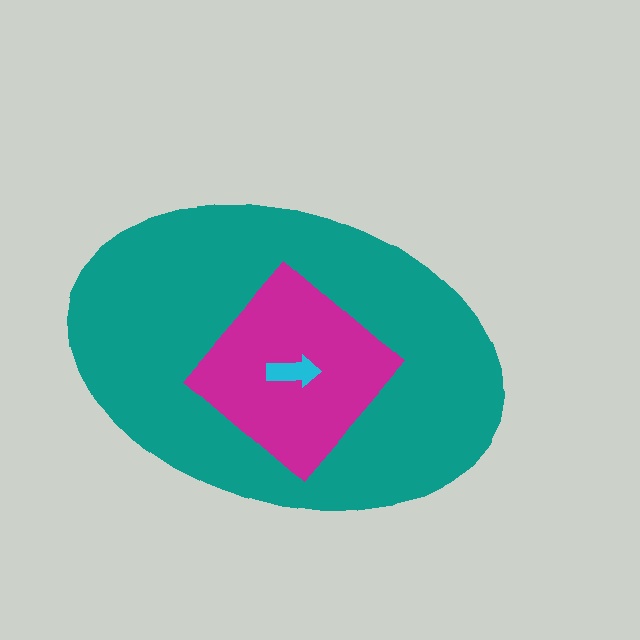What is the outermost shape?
The teal ellipse.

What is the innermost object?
The cyan arrow.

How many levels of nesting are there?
3.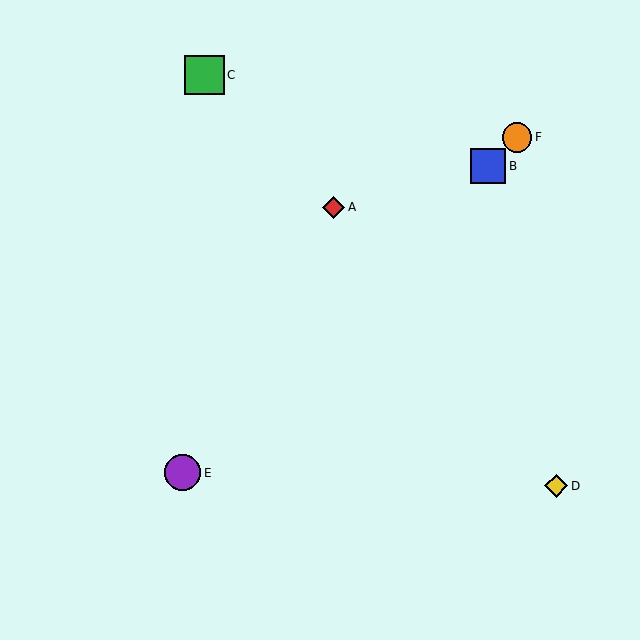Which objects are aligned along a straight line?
Objects B, E, F are aligned along a straight line.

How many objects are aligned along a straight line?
3 objects (B, E, F) are aligned along a straight line.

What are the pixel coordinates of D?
Object D is at (556, 486).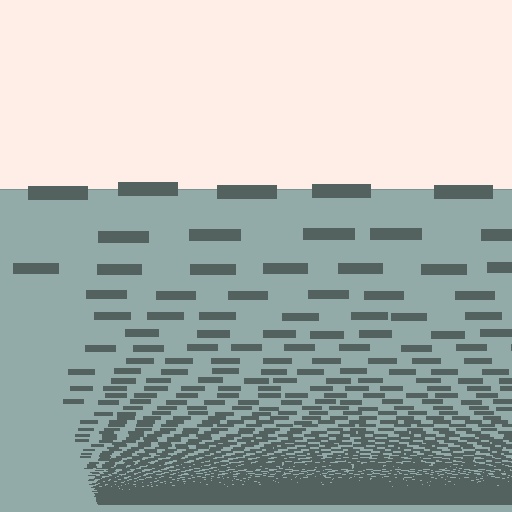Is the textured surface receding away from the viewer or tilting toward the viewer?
The surface appears to tilt toward the viewer. Texture elements get larger and sparser toward the top.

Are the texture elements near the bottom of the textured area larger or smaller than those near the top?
Smaller. The gradient is inverted — elements near the bottom are smaller and denser.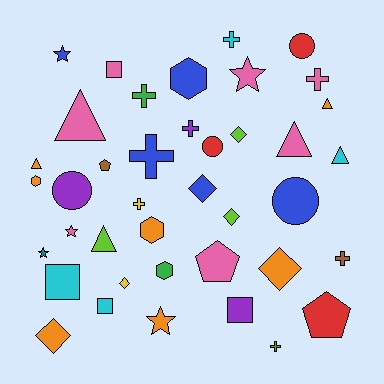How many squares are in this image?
There are 4 squares.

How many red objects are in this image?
There are 3 red objects.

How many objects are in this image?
There are 40 objects.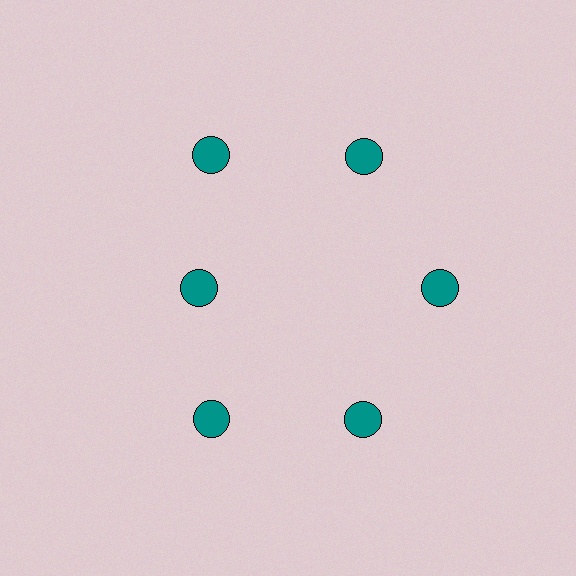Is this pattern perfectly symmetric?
No. The 6 teal circles are arranged in a ring, but one element near the 9 o'clock position is pulled inward toward the center, breaking the 6-fold rotational symmetry.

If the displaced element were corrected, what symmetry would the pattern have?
It would have 6-fold rotational symmetry — the pattern would map onto itself every 60 degrees.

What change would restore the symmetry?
The symmetry would be restored by moving it outward, back onto the ring so that all 6 circles sit at equal angles and equal distance from the center.